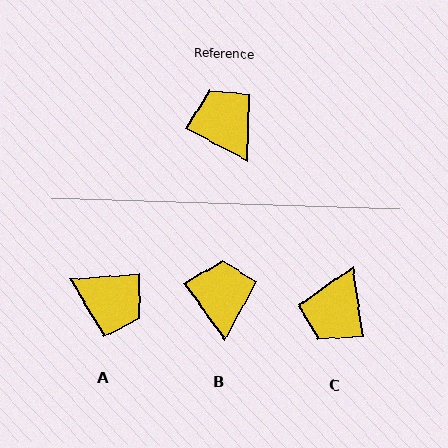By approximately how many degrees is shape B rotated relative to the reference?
Approximately 27 degrees clockwise.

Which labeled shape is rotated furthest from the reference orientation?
A, about 148 degrees away.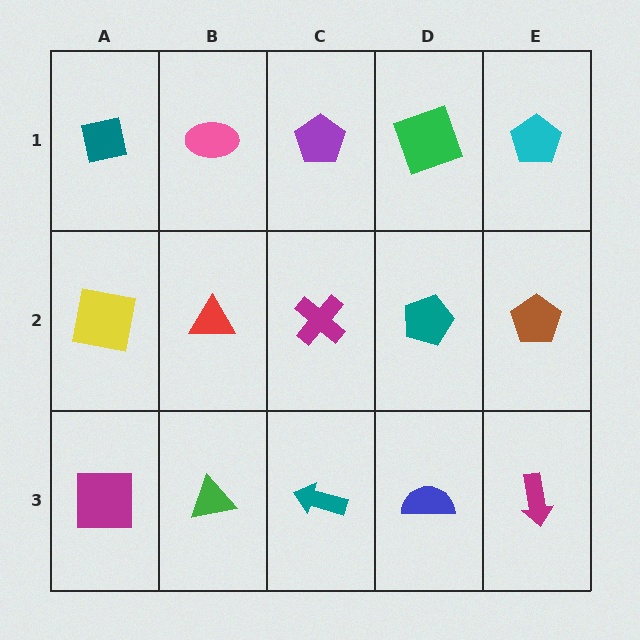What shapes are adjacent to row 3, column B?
A red triangle (row 2, column B), a magenta square (row 3, column A), a teal arrow (row 3, column C).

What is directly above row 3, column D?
A teal pentagon.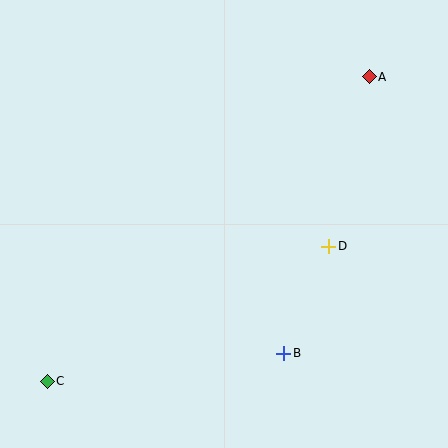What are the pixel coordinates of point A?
Point A is at (369, 77).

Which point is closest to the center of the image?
Point D at (329, 246) is closest to the center.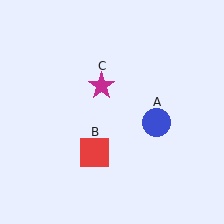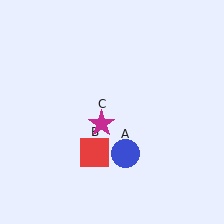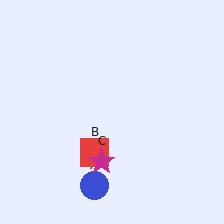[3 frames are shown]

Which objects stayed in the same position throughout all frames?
Red square (object B) remained stationary.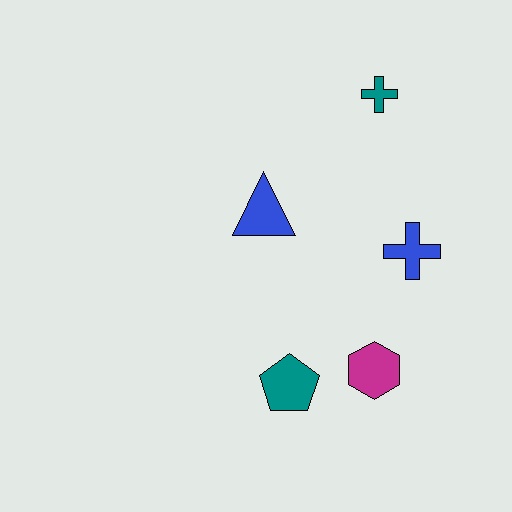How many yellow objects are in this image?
There are no yellow objects.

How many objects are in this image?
There are 5 objects.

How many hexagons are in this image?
There is 1 hexagon.